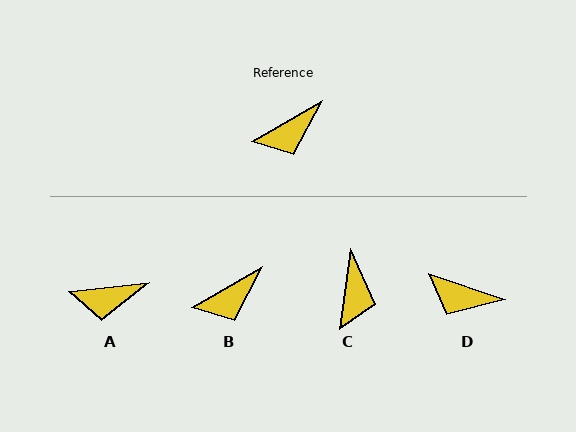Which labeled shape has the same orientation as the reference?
B.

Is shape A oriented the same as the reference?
No, it is off by about 24 degrees.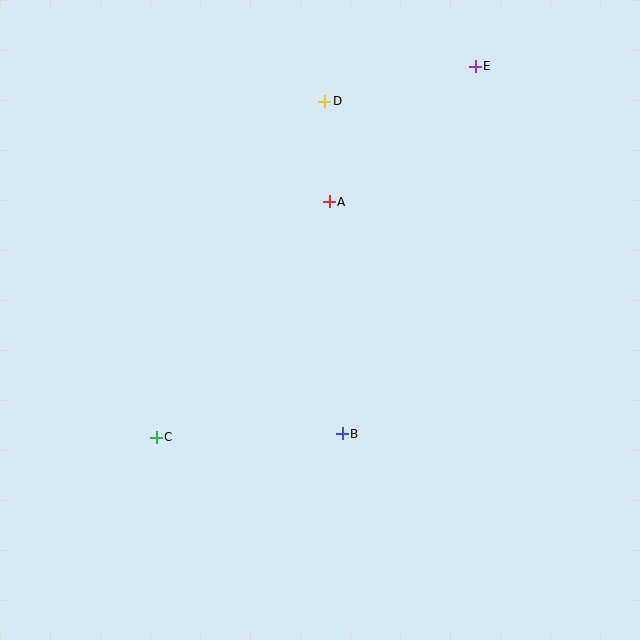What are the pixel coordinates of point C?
Point C is at (156, 437).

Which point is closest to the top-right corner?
Point E is closest to the top-right corner.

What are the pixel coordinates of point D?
Point D is at (325, 101).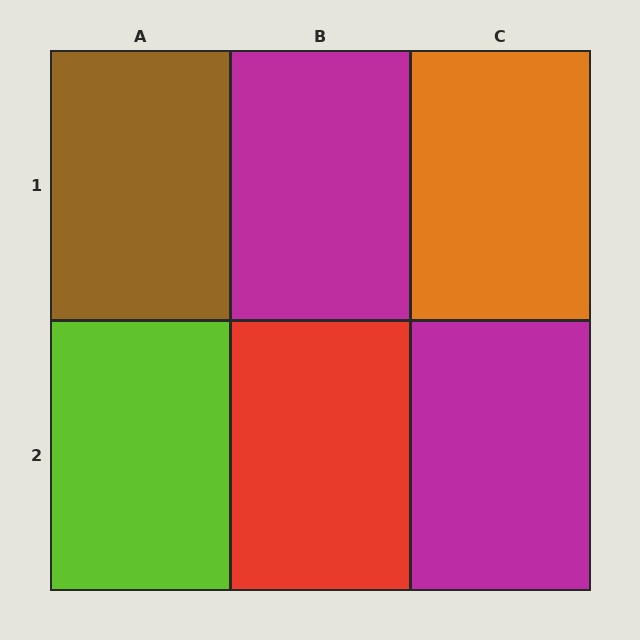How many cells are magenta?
2 cells are magenta.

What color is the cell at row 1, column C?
Orange.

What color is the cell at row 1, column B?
Magenta.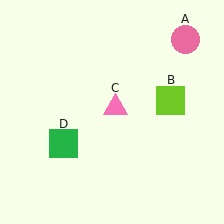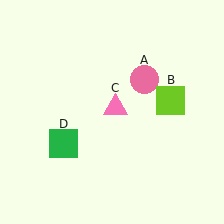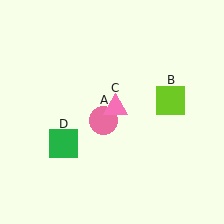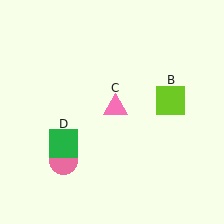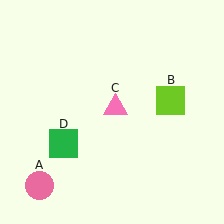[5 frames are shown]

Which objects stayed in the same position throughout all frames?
Lime square (object B) and pink triangle (object C) and green square (object D) remained stationary.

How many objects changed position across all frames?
1 object changed position: pink circle (object A).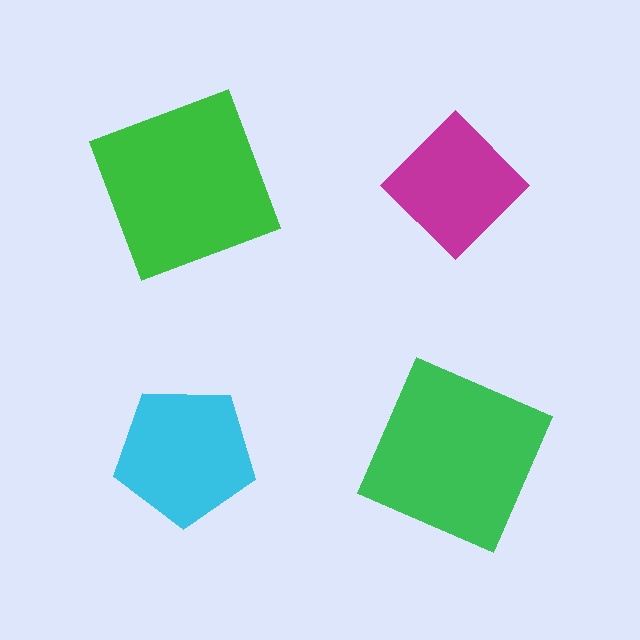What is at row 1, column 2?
A magenta diamond.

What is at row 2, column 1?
A cyan pentagon.